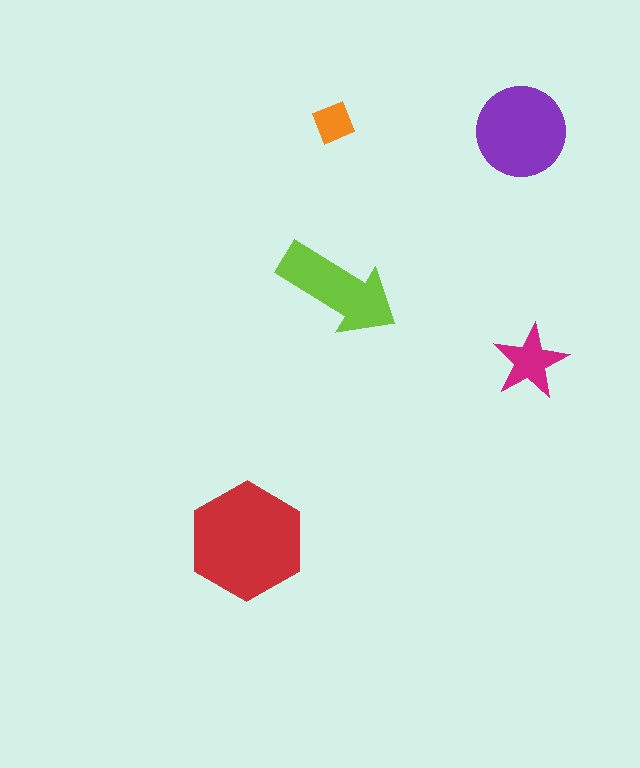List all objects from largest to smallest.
The red hexagon, the purple circle, the lime arrow, the magenta star, the orange square.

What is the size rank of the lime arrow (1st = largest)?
3rd.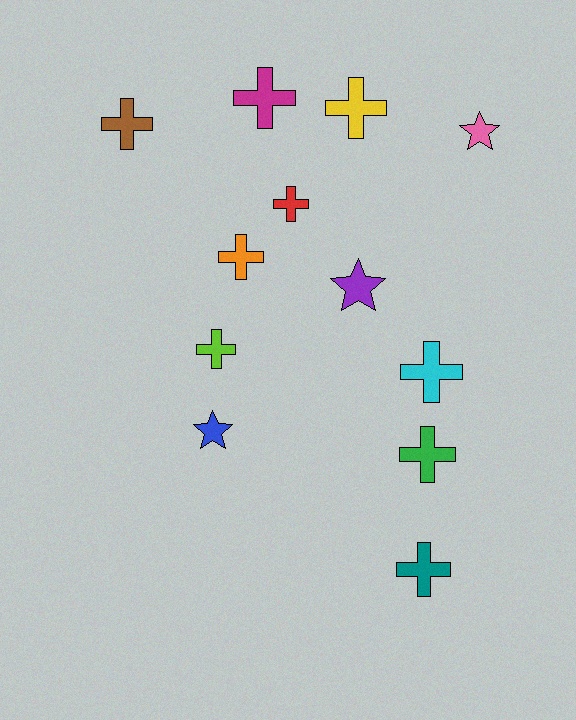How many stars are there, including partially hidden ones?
There are 3 stars.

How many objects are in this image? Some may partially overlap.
There are 12 objects.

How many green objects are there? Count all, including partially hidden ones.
There is 1 green object.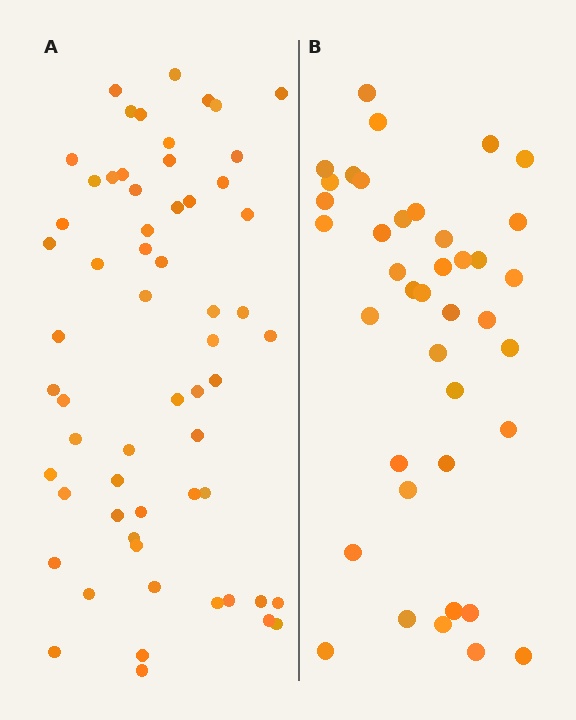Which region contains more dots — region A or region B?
Region A (the left region) has more dots.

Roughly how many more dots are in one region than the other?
Region A has approximately 20 more dots than region B.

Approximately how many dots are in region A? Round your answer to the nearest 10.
About 60 dots.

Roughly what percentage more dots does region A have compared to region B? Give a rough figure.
About 50% more.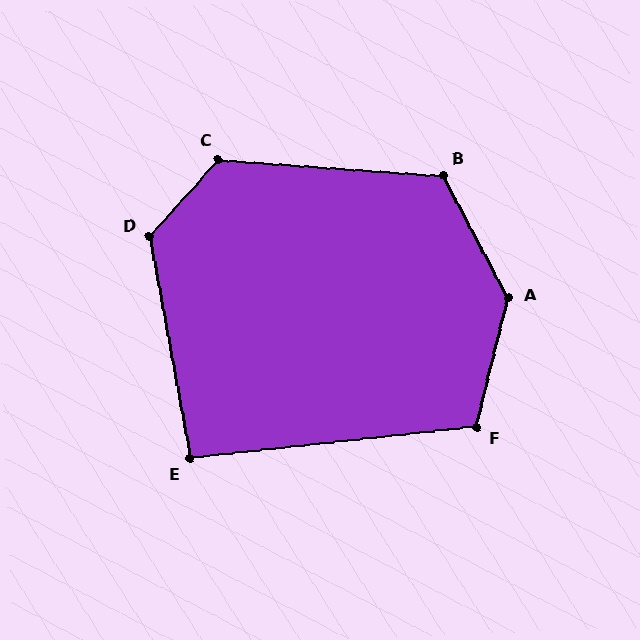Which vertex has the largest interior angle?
A, at approximately 138 degrees.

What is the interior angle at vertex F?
Approximately 110 degrees (obtuse).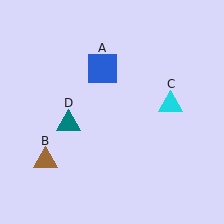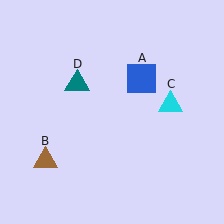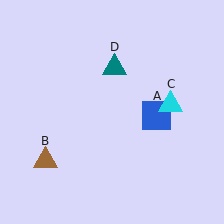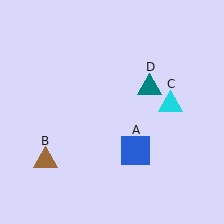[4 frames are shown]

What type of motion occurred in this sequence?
The blue square (object A), teal triangle (object D) rotated clockwise around the center of the scene.